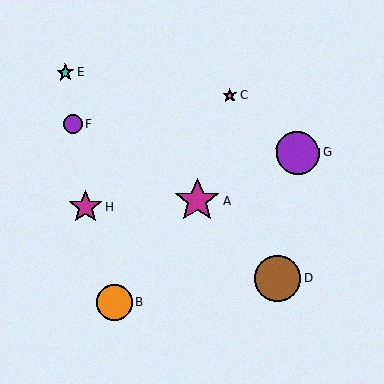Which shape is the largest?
The brown circle (labeled D) is the largest.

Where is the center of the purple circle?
The center of the purple circle is at (298, 153).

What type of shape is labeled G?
Shape G is a purple circle.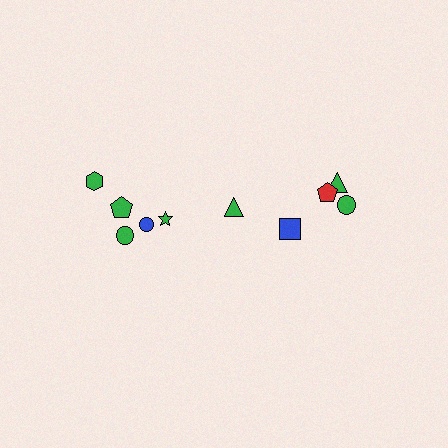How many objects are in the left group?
There are 6 objects.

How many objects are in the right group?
There are 4 objects.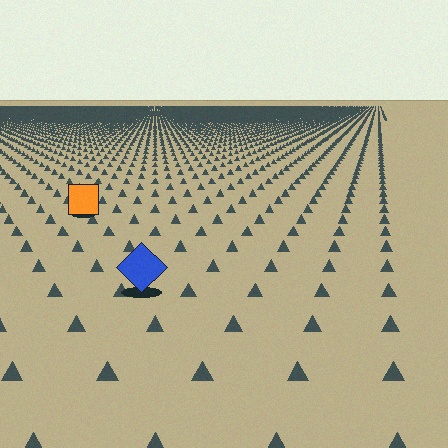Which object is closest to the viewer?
The blue diamond is closest. The texture marks near it are larger and more spread out.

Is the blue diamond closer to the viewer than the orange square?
Yes. The blue diamond is closer — you can tell from the texture gradient: the ground texture is coarser near it.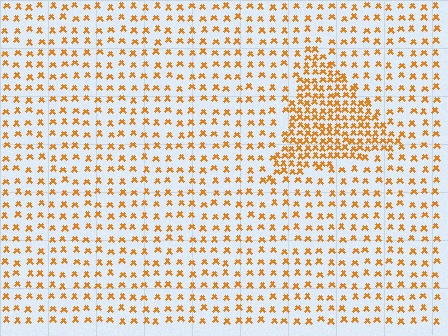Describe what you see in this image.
The image contains small orange elements arranged at two different densities. A triangle-shaped region is visible where the elements are more densely packed than the surrounding area.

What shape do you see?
I see a triangle.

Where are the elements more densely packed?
The elements are more densely packed inside the triangle boundary.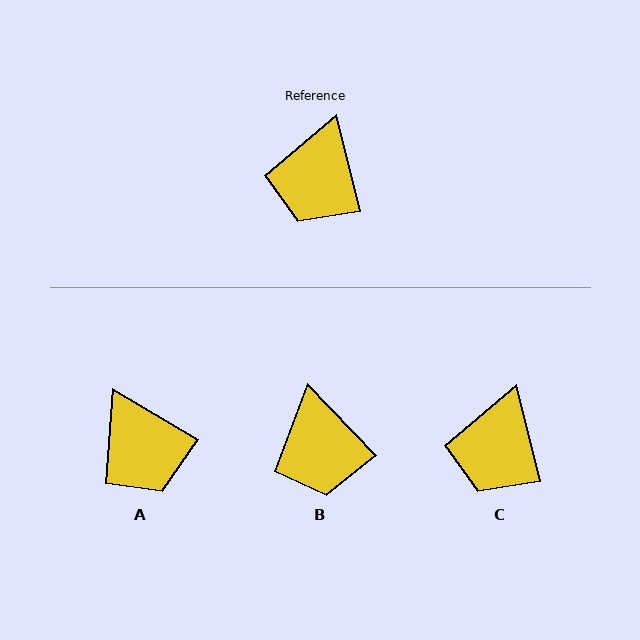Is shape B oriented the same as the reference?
No, it is off by about 29 degrees.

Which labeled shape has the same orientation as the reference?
C.